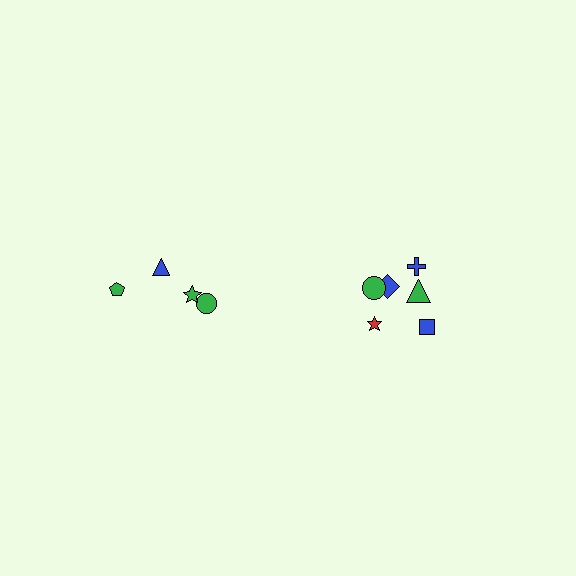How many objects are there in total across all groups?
There are 10 objects.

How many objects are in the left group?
There are 4 objects.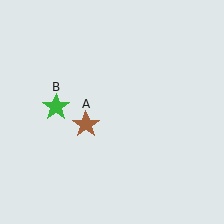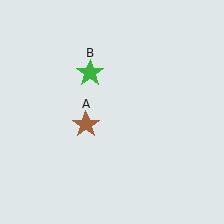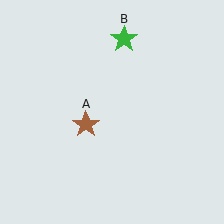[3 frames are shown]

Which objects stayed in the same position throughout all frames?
Brown star (object A) remained stationary.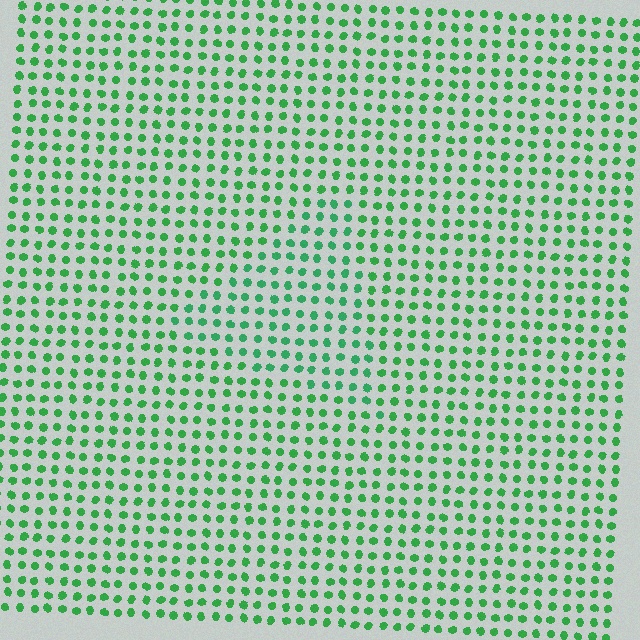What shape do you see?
I see a triangle.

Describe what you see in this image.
The image is filled with small green elements in a uniform arrangement. A triangle-shaped region is visible where the elements are tinted to a slightly different hue, forming a subtle color boundary.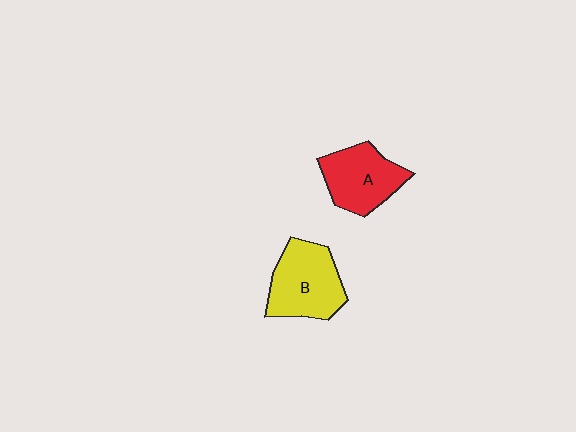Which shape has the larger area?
Shape B (yellow).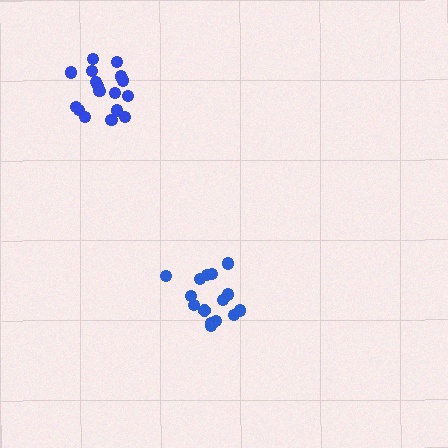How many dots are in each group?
Group 1: 17 dots, Group 2: 15 dots (32 total).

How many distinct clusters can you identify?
There are 2 distinct clusters.